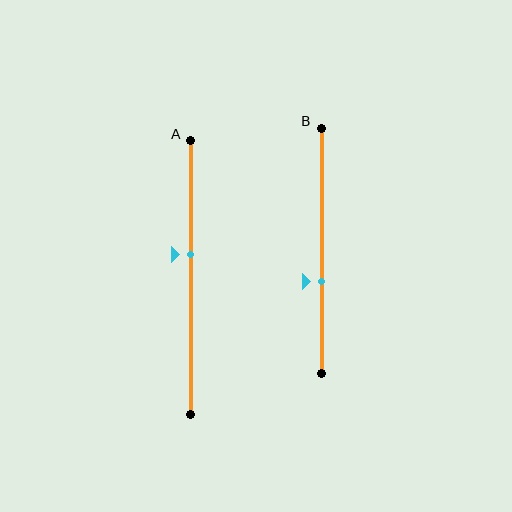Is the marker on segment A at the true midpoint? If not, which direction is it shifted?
No, the marker on segment A is shifted upward by about 8% of the segment length.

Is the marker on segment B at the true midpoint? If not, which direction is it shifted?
No, the marker on segment B is shifted downward by about 13% of the segment length.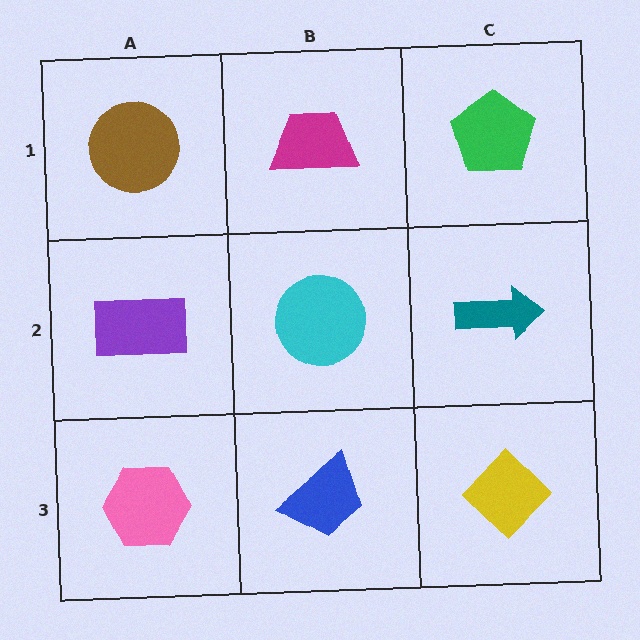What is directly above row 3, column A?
A purple rectangle.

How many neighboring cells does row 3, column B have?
3.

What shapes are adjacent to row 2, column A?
A brown circle (row 1, column A), a pink hexagon (row 3, column A), a cyan circle (row 2, column B).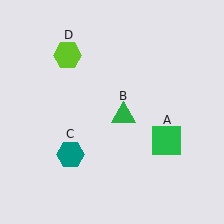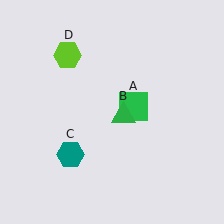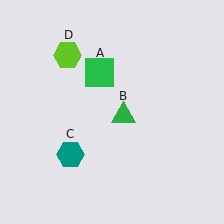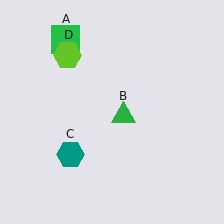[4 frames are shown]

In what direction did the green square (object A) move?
The green square (object A) moved up and to the left.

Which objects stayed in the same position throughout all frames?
Green triangle (object B) and teal hexagon (object C) and lime hexagon (object D) remained stationary.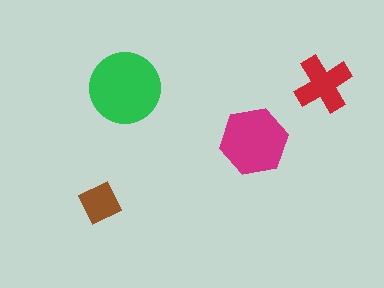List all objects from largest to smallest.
The green circle, the magenta hexagon, the red cross, the brown square.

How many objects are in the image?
There are 4 objects in the image.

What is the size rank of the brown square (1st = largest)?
4th.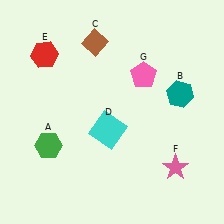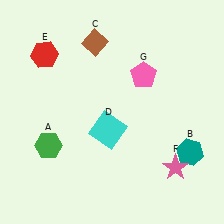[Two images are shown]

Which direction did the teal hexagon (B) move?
The teal hexagon (B) moved down.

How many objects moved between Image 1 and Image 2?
1 object moved between the two images.